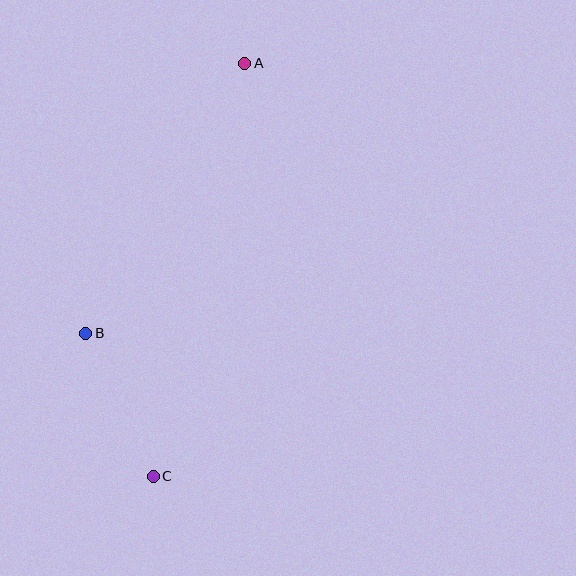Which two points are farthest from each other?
Points A and C are farthest from each other.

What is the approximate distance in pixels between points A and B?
The distance between A and B is approximately 313 pixels.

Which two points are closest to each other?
Points B and C are closest to each other.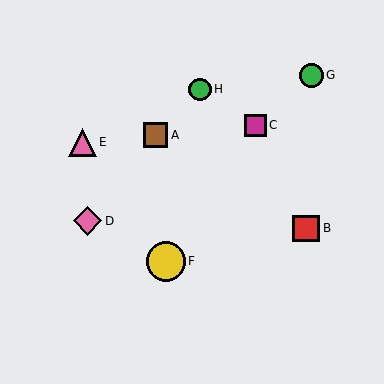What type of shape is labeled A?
Shape A is a brown square.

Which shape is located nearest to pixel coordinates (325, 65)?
The green circle (labeled G) at (311, 75) is nearest to that location.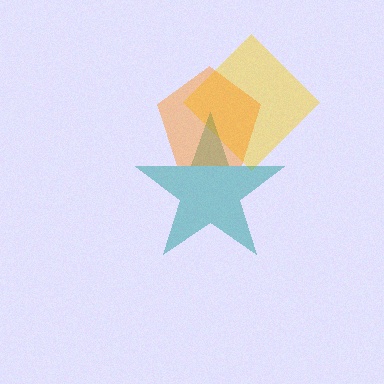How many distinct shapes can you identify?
There are 3 distinct shapes: a yellow diamond, a teal star, an orange pentagon.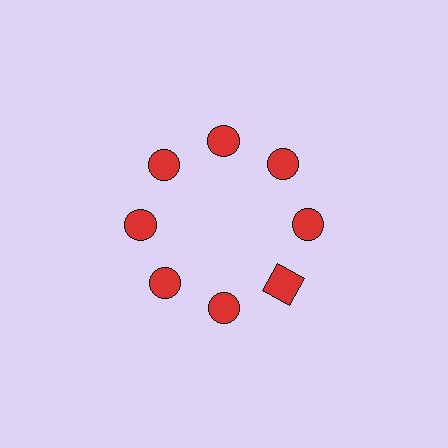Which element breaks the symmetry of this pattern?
The red square at roughly the 4 o'clock position breaks the symmetry. All other shapes are red circles.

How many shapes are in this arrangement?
There are 8 shapes arranged in a ring pattern.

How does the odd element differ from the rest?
It has a different shape: square instead of circle.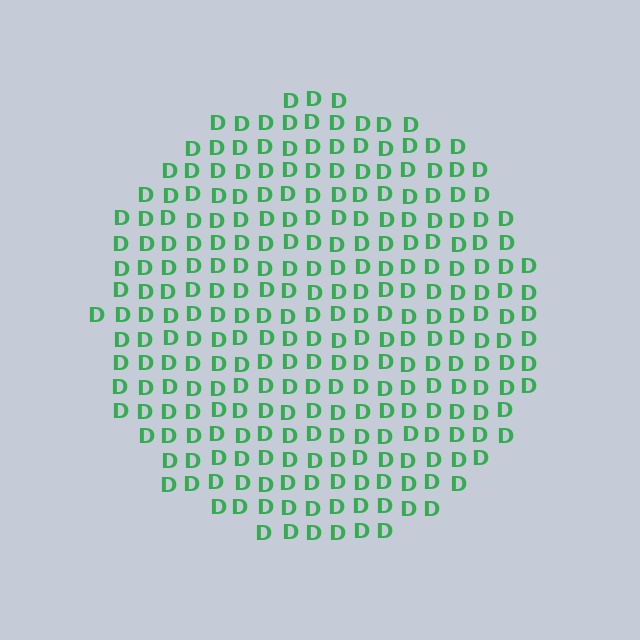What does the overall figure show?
The overall figure shows a circle.